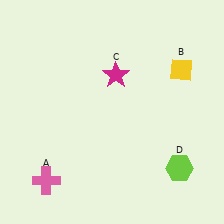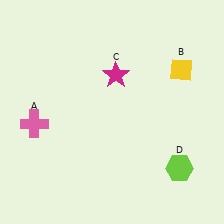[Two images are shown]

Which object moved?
The pink cross (A) moved up.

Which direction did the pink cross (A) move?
The pink cross (A) moved up.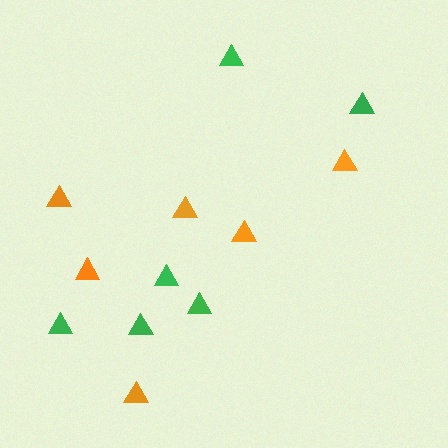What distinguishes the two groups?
There are 2 groups: one group of green triangles (6) and one group of orange triangles (6).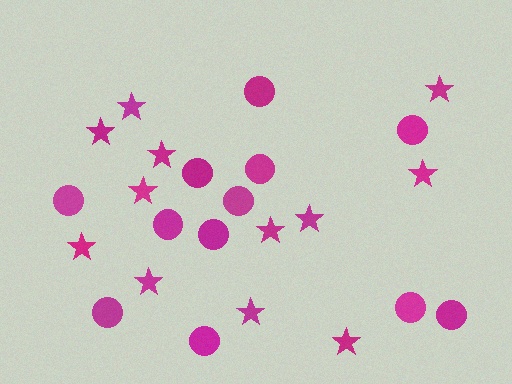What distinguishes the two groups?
There are 2 groups: one group of stars (12) and one group of circles (12).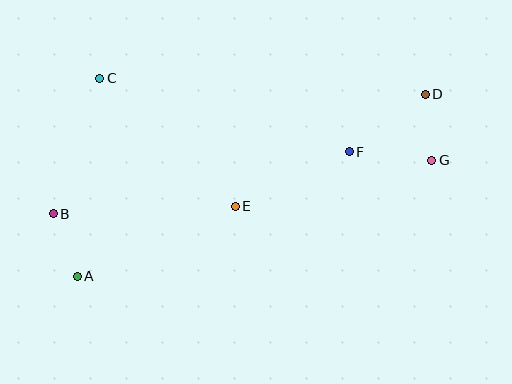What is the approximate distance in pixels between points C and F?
The distance between C and F is approximately 260 pixels.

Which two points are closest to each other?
Points D and G are closest to each other.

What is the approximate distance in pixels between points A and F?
The distance between A and F is approximately 299 pixels.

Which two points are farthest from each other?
Points A and D are farthest from each other.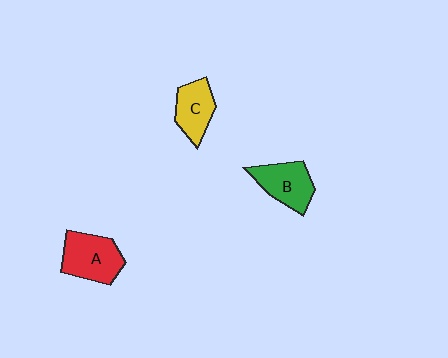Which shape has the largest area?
Shape A (red).